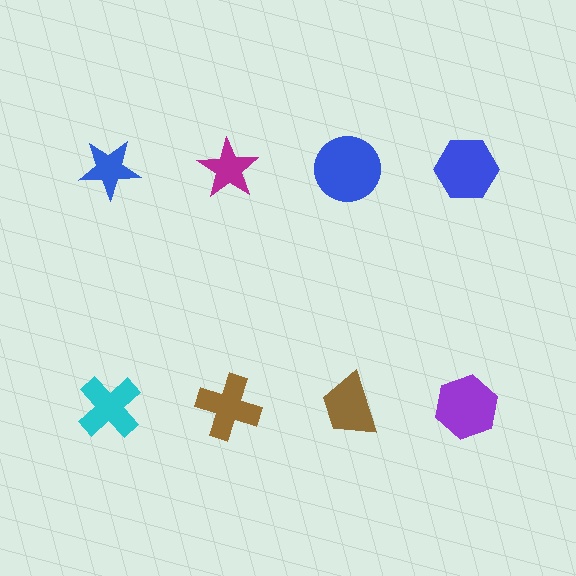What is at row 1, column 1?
A blue star.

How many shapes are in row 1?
4 shapes.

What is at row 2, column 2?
A brown cross.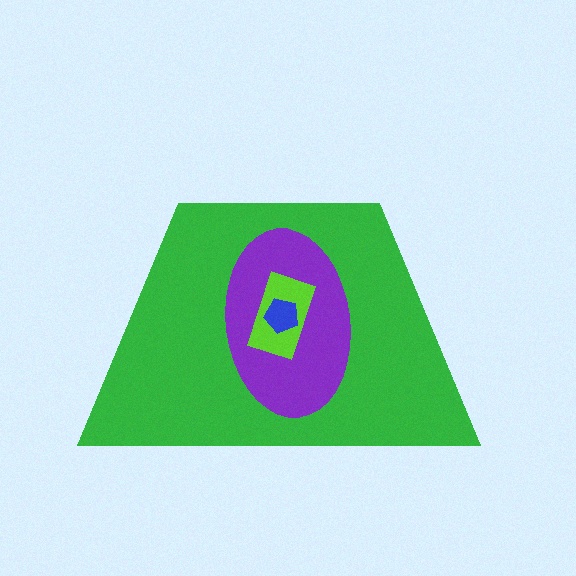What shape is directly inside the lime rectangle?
The blue pentagon.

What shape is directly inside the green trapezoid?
The purple ellipse.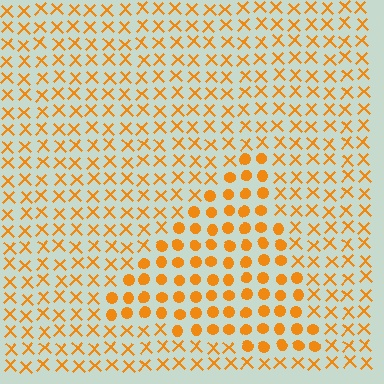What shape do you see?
I see a triangle.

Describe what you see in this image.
The image is filled with small orange elements arranged in a uniform grid. A triangle-shaped region contains circles, while the surrounding area contains X marks. The boundary is defined purely by the change in element shape.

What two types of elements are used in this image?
The image uses circles inside the triangle region and X marks outside it.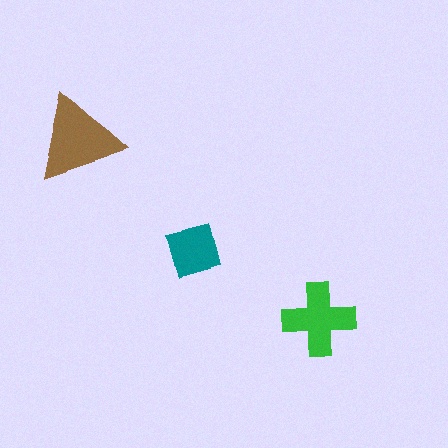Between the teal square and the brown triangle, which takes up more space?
The brown triangle.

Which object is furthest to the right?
The green cross is rightmost.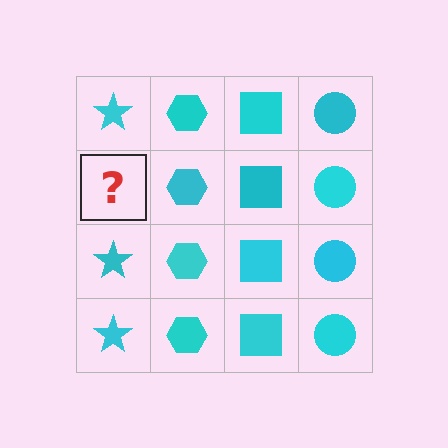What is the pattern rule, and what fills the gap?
The rule is that each column has a consistent shape. The gap should be filled with a cyan star.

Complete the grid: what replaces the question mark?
The question mark should be replaced with a cyan star.